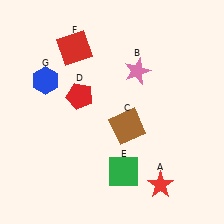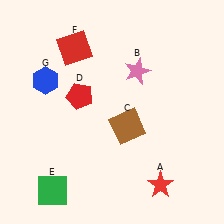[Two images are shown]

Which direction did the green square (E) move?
The green square (E) moved left.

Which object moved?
The green square (E) moved left.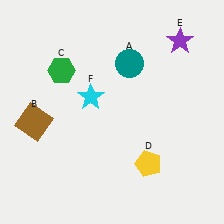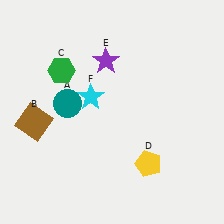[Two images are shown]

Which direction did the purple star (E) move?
The purple star (E) moved left.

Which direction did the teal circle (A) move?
The teal circle (A) moved left.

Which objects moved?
The objects that moved are: the teal circle (A), the purple star (E).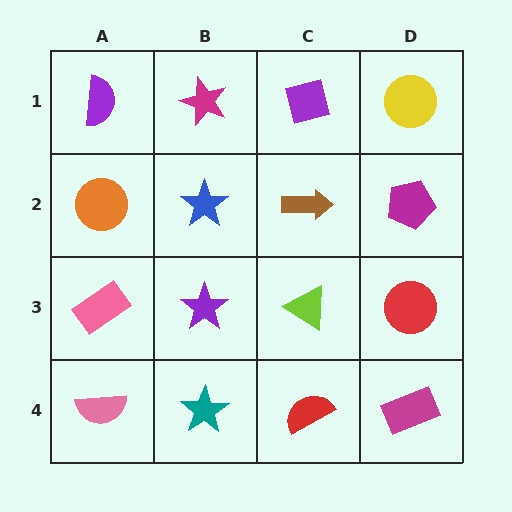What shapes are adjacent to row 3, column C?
A brown arrow (row 2, column C), a red semicircle (row 4, column C), a purple star (row 3, column B), a red circle (row 3, column D).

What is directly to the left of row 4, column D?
A red semicircle.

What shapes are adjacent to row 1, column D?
A magenta pentagon (row 2, column D), a purple square (row 1, column C).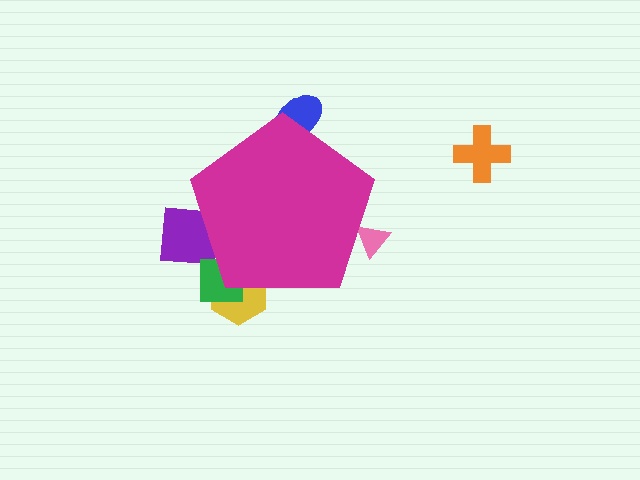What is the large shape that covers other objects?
A magenta pentagon.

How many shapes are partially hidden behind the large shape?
5 shapes are partially hidden.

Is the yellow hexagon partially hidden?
Yes, the yellow hexagon is partially hidden behind the magenta pentagon.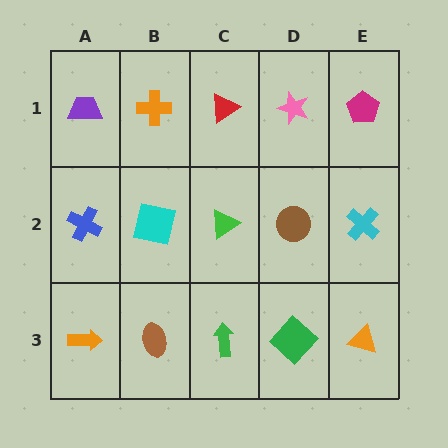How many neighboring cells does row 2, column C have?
4.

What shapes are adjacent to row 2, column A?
A purple trapezoid (row 1, column A), an orange arrow (row 3, column A), a cyan square (row 2, column B).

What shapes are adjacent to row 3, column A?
A blue cross (row 2, column A), a brown ellipse (row 3, column B).